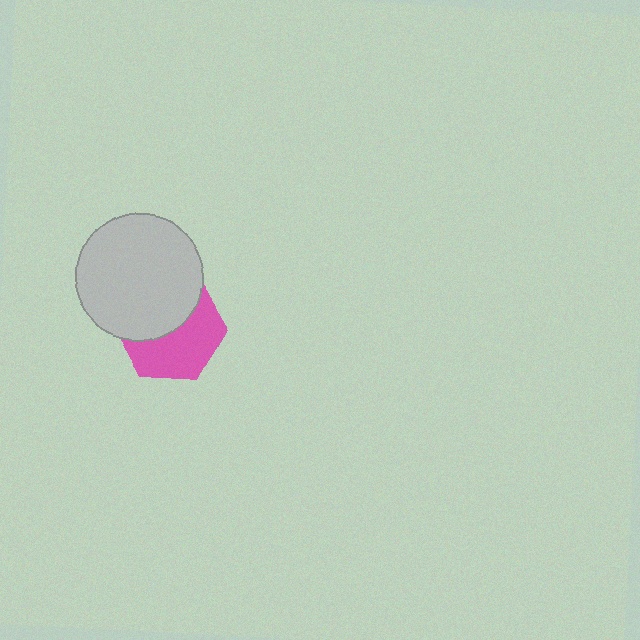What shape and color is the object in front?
The object in front is a light gray circle.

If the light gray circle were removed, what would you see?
You would see the complete pink hexagon.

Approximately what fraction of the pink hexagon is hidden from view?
Roughly 47% of the pink hexagon is hidden behind the light gray circle.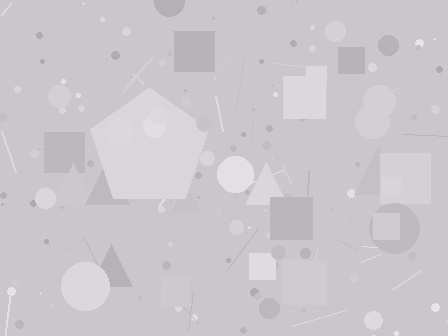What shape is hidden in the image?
A pentagon is hidden in the image.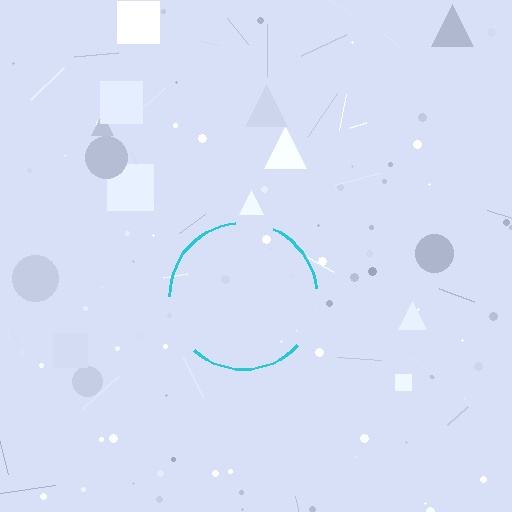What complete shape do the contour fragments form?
The contour fragments form a circle.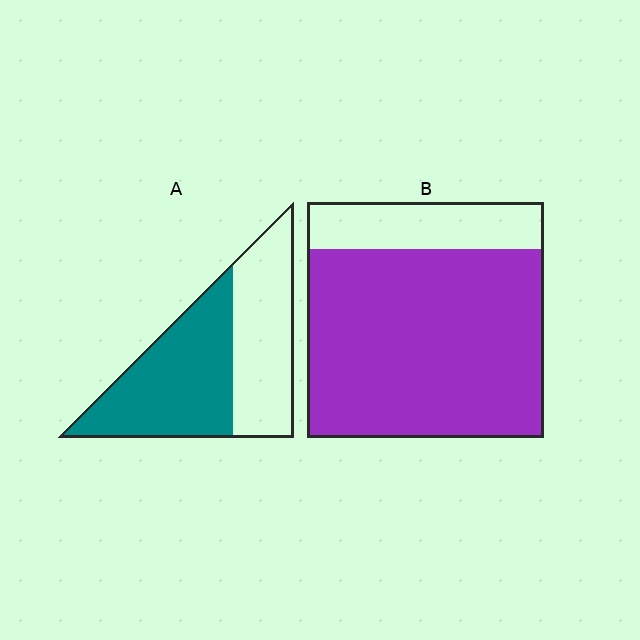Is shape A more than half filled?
Yes.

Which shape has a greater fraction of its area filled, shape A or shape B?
Shape B.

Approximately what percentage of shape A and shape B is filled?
A is approximately 55% and B is approximately 80%.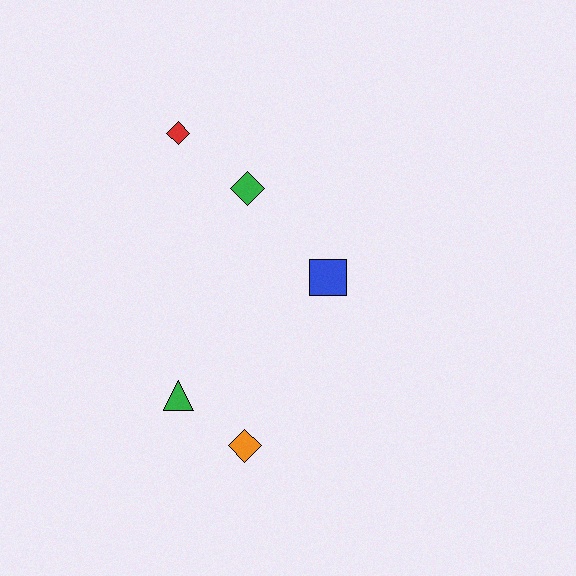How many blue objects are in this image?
There is 1 blue object.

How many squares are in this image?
There is 1 square.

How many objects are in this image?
There are 5 objects.